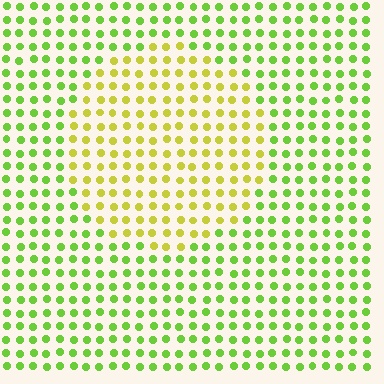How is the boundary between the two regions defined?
The boundary is defined purely by a slight shift in hue (about 36 degrees). Spacing, size, and orientation are identical on both sides.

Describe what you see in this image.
The image is filled with small lime elements in a uniform arrangement. A circle-shaped region is visible where the elements are tinted to a slightly different hue, forming a subtle color boundary.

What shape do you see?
I see a circle.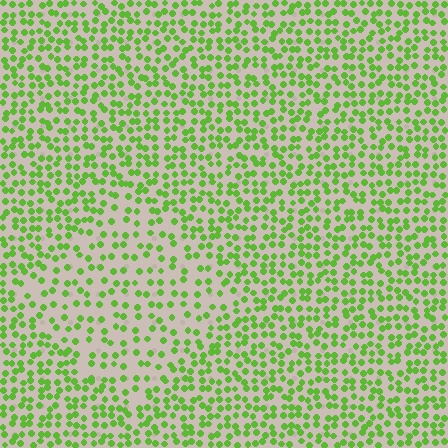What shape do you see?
I see a diamond.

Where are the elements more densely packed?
The elements are more densely packed outside the diamond boundary.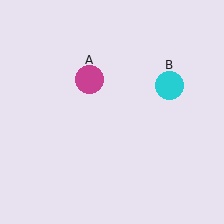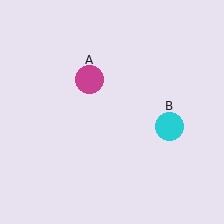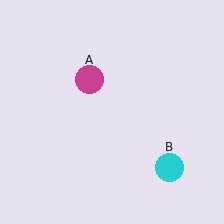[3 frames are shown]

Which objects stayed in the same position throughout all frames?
Magenta circle (object A) remained stationary.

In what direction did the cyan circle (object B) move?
The cyan circle (object B) moved down.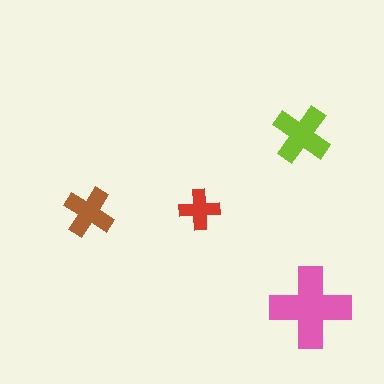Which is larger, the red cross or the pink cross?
The pink one.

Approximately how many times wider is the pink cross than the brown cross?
About 1.5 times wider.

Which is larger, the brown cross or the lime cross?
The lime one.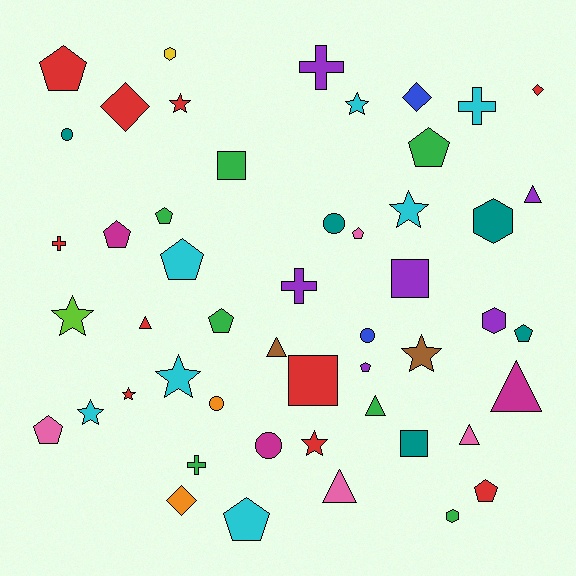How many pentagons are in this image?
There are 12 pentagons.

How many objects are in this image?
There are 50 objects.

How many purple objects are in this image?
There are 6 purple objects.